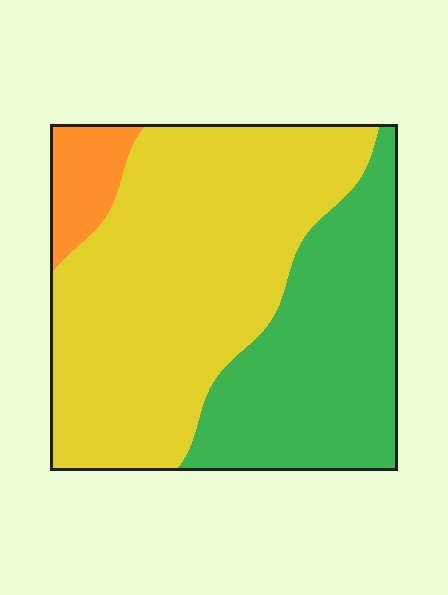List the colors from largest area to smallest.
From largest to smallest: yellow, green, orange.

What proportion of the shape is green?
Green takes up about one third (1/3) of the shape.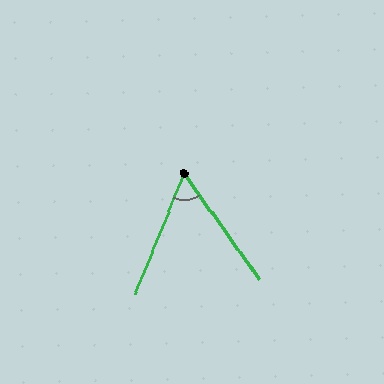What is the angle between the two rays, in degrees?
Approximately 57 degrees.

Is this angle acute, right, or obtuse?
It is acute.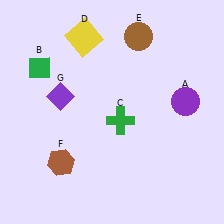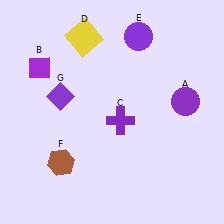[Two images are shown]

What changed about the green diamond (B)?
In Image 1, B is green. In Image 2, it changed to purple.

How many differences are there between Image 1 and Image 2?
There are 3 differences between the two images.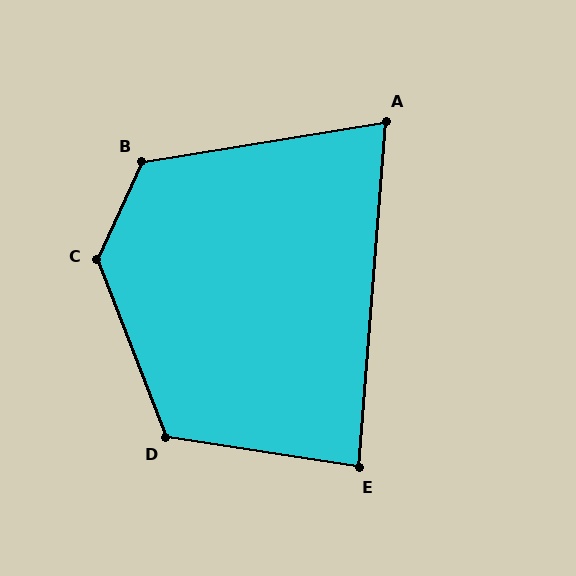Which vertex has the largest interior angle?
C, at approximately 134 degrees.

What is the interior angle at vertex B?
Approximately 124 degrees (obtuse).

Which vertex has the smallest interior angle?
A, at approximately 76 degrees.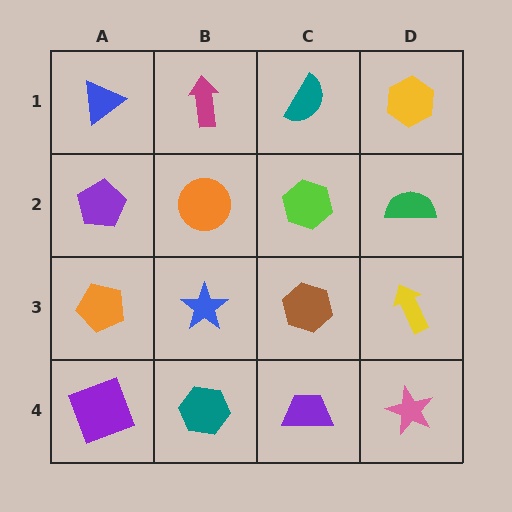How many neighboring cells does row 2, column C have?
4.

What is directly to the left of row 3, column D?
A brown hexagon.